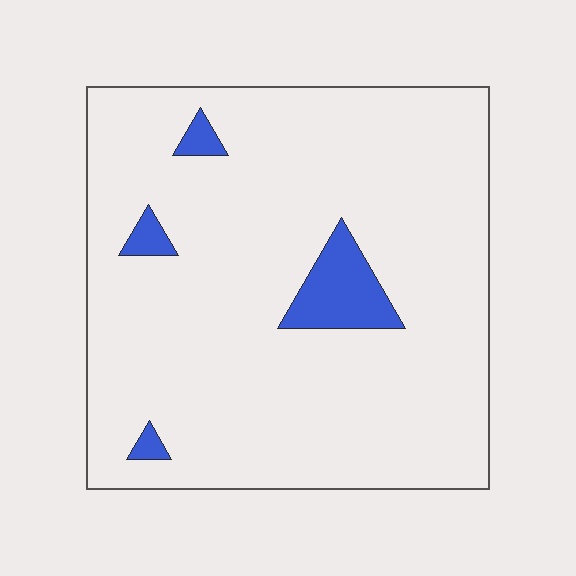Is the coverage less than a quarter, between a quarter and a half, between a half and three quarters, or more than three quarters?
Less than a quarter.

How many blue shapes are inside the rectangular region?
4.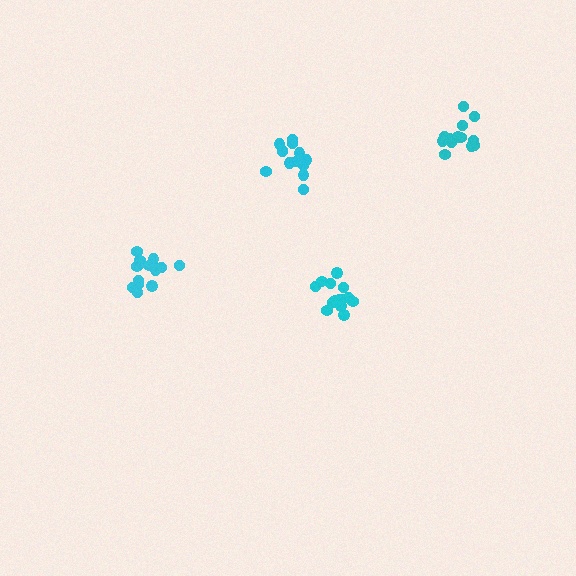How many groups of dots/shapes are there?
There are 4 groups.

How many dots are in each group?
Group 1: 14 dots, Group 2: 13 dots, Group 3: 15 dots, Group 4: 13 dots (55 total).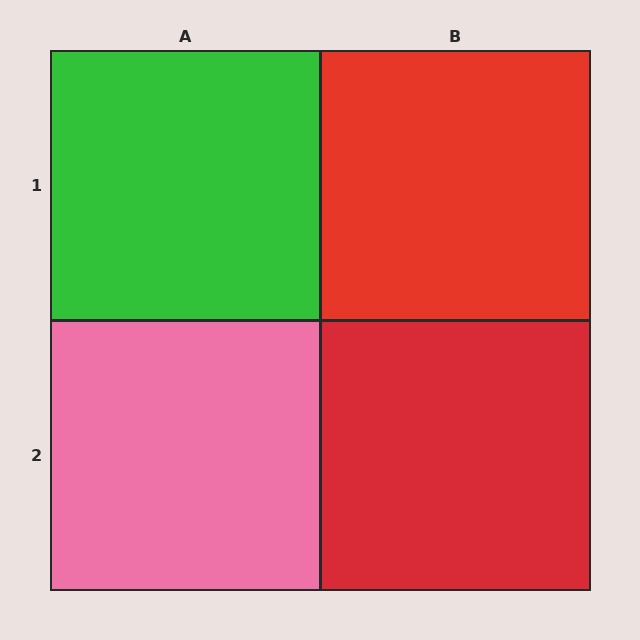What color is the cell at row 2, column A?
Pink.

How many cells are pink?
1 cell is pink.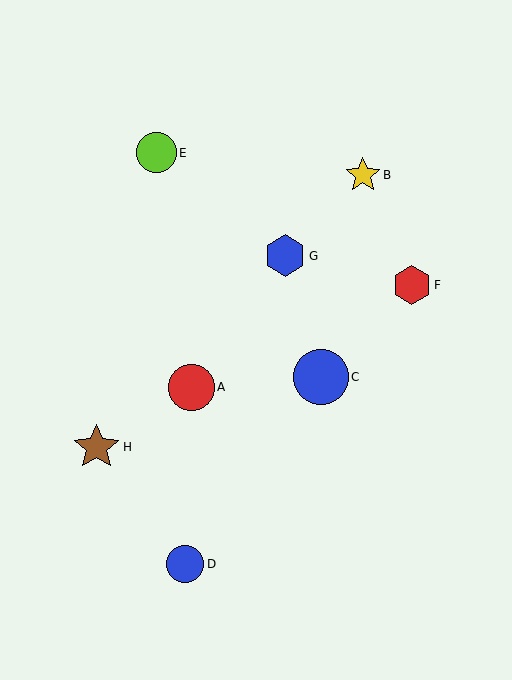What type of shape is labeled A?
Shape A is a red circle.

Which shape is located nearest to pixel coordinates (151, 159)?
The lime circle (labeled E) at (156, 153) is nearest to that location.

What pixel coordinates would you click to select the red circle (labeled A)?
Click at (191, 387) to select the red circle A.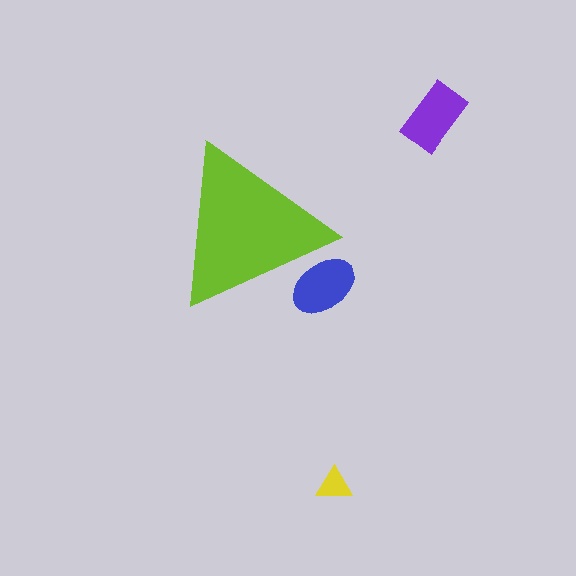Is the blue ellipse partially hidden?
Yes, the blue ellipse is partially hidden behind the lime triangle.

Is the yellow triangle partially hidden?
No, the yellow triangle is fully visible.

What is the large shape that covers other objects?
A lime triangle.